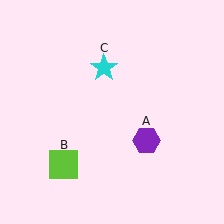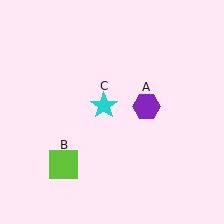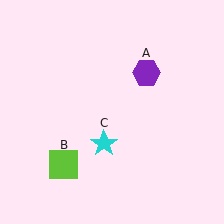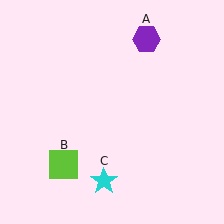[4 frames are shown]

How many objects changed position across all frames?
2 objects changed position: purple hexagon (object A), cyan star (object C).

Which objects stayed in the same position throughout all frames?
Lime square (object B) remained stationary.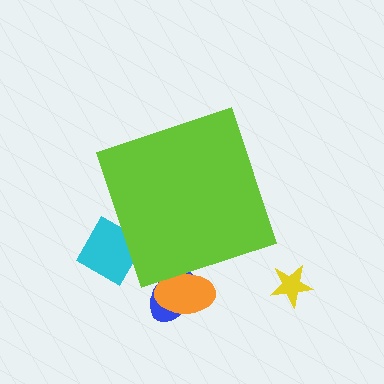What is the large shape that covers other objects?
A lime diamond.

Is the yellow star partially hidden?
No, the yellow star is fully visible.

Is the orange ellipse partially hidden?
Yes, the orange ellipse is partially hidden behind the lime diamond.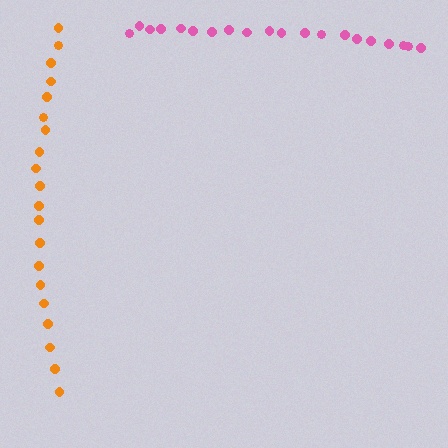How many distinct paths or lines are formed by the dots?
There are 2 distinct paths.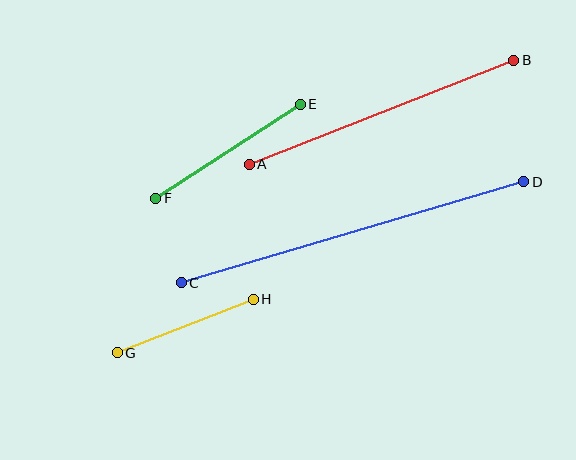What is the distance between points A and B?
The distance is approximately 284 pixels.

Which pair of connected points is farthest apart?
Points C and D are farthest apart.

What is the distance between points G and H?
The distance is approximately 147 pixels.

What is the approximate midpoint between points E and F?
The midpoint is at approximately (228, 151) pixels.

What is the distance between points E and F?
The distance is approximately 172 pixels.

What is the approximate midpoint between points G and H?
The midpoint is at approximately (185, 326) pixels.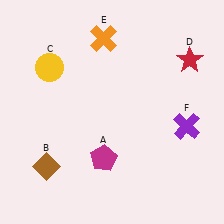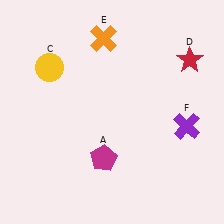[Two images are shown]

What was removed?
The brown diamond (B) was removed in Image 2.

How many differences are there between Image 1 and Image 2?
There is 1 difference between the two images.